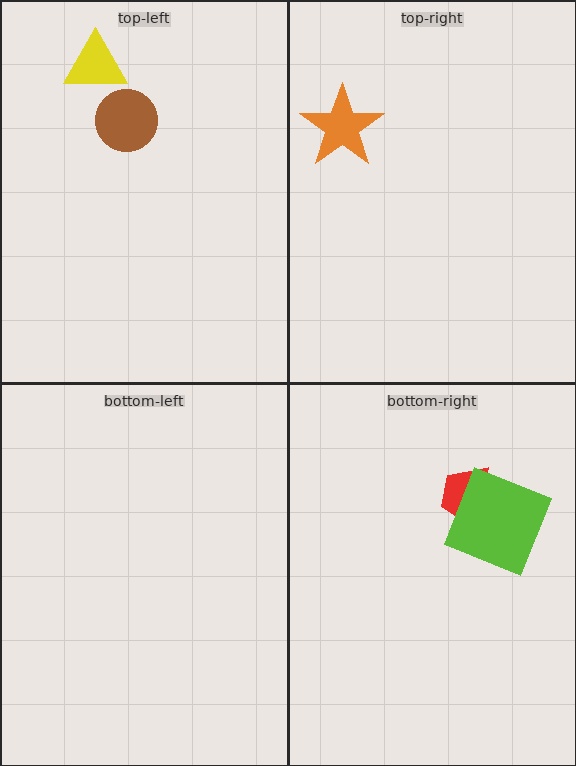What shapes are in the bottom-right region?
The red trapezoid, the lime square.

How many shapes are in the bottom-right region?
2.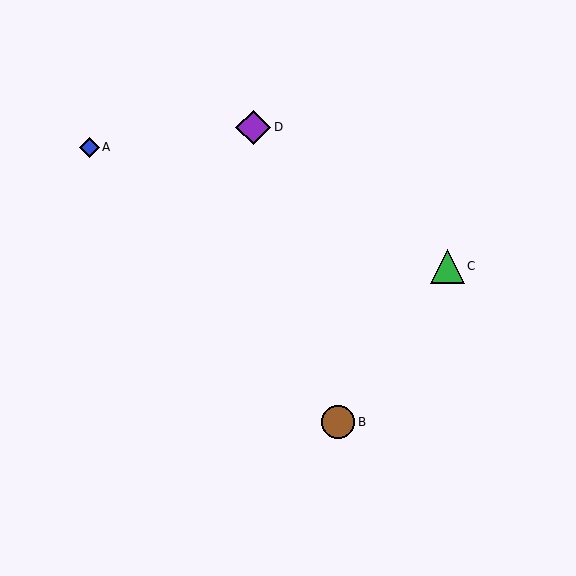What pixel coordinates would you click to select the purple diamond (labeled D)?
Click at (253, 127) to select the purple diamond D.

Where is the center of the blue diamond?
The center of the blue diamond is at (89, 147).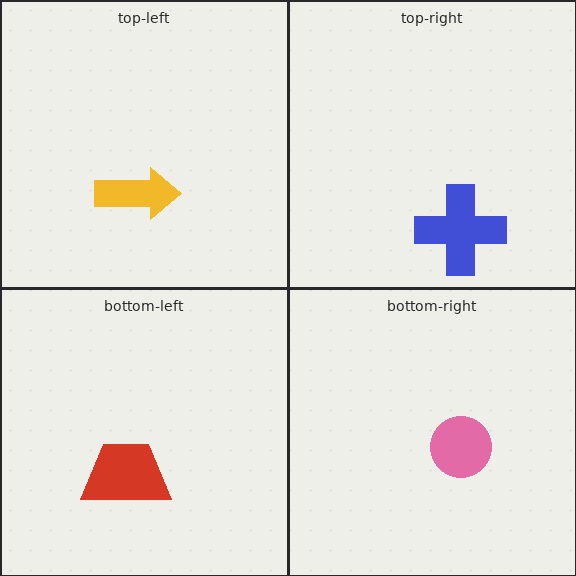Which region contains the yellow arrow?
The top-left region.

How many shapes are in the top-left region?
1.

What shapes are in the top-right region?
The blue cross.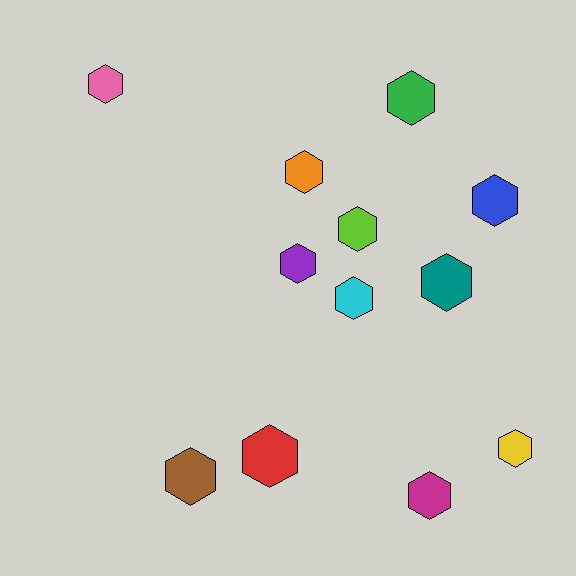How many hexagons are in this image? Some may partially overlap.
There are 12 hexagons.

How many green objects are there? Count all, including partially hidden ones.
There is 1 green object.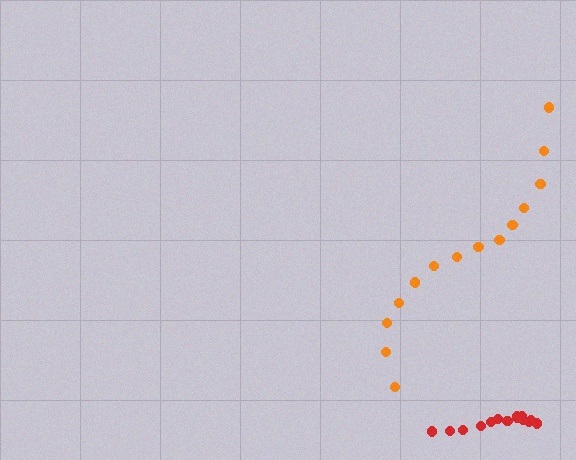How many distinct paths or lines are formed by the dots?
There are 2 distinct paths.